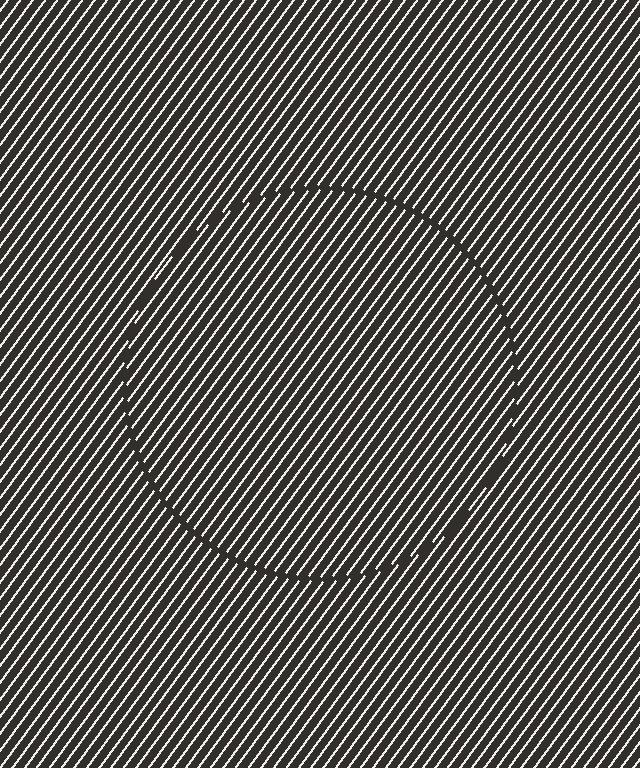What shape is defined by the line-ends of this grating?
An illusory circle. The interior of the shape contains the same grating, shifted by half a period — the contour is defined by the phase discontinuity where line-ends from the inner and outer gratings abut.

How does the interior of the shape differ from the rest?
The interior of the shape contains the same grating, shifted by half a period — the contour is defined by the phase discontinuity where line-ends from the inner and outer gratings abut.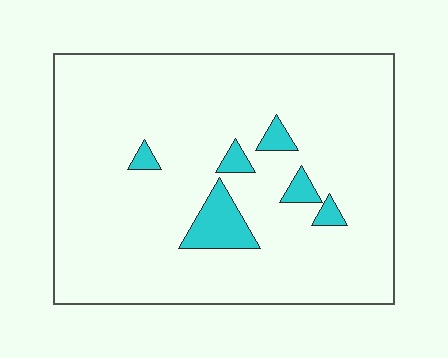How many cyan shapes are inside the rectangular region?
6.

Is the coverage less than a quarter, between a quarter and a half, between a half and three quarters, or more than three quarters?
Less than a quarter.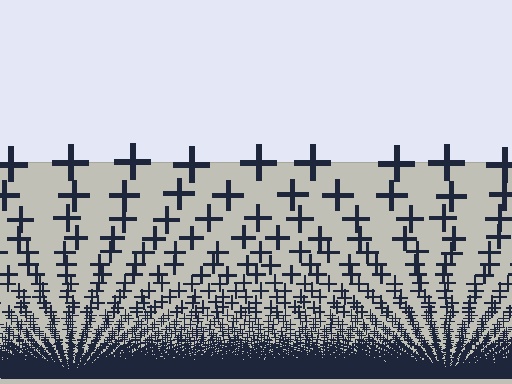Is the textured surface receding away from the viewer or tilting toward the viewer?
The surface appears to tilt toward the viewer. Texture elements get larger and sparser toward the top.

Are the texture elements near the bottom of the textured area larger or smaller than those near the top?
Smaller. The gradient is inverted — elements near the bottom are smaller and denser.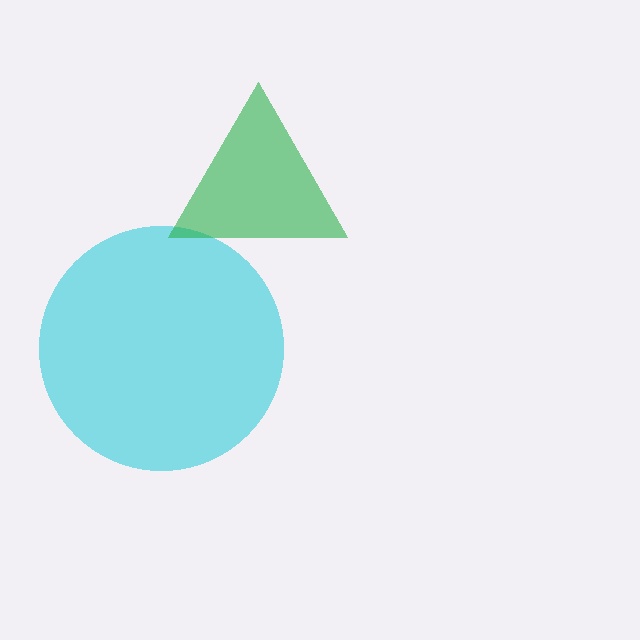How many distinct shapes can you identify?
There are 2 distinct shapes: a cyan circle, a green triangle.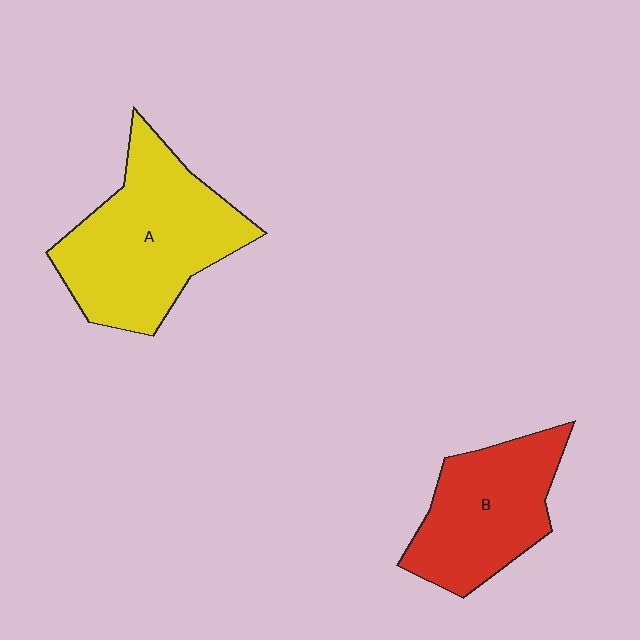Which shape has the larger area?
Shape A (yellow).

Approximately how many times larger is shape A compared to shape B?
Approximately 1.4 times.